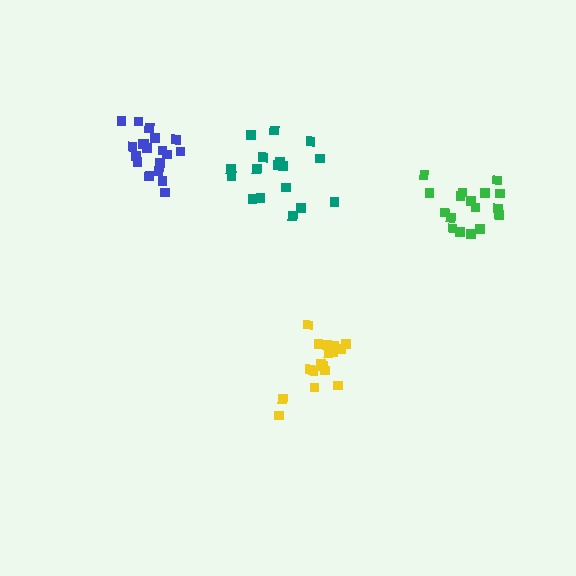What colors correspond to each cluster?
The clusters are colored: blue, yellow, teal, green.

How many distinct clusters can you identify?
There are 4 distinct clusters.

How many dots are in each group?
Group 1: 19 dots, Group 2: 18 dots, Group 3: 18 dots, Group 4: 17 dots (72 total).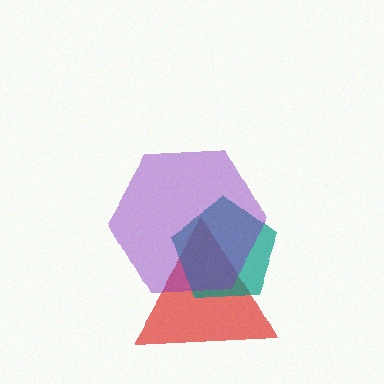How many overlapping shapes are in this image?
There are 3 overlapping shapes in the image.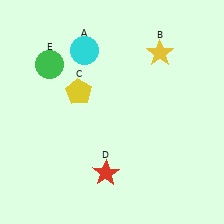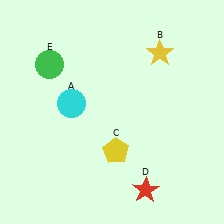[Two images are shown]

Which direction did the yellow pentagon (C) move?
The yellow pentagon (C) moved down.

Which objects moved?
The objects that moved are: the cyan circle (A), the yellow pentagon (C), the red star (D).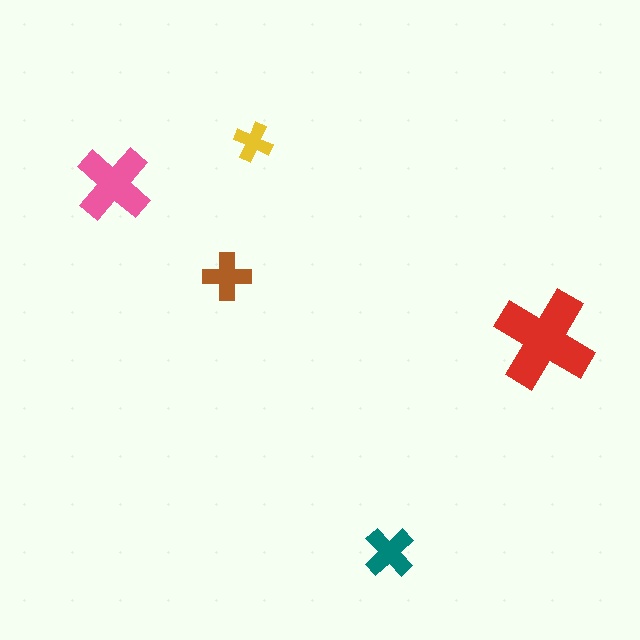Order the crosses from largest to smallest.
the red one, the pink one, the teal one, the brown one, the yellow one.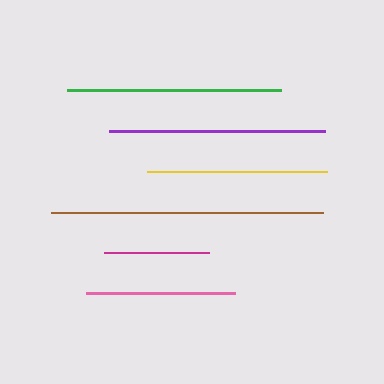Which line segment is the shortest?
The magenta line is the shortest at approximately 105 pixels.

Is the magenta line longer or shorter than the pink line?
The pink line is longer than the magenta line.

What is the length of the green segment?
The green segment is approximately 214 pixels long.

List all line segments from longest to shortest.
From longest to shortest: brown, purple, green, yellow, pink, magenta.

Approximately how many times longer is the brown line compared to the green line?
The brown line is approximately 1.3 times the length of the green line.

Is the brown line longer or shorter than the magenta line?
The brown line is longer than the magenta line.